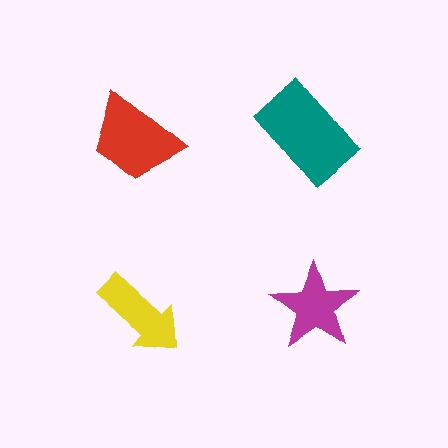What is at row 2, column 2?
A magenta star.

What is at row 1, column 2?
A teal rectangle.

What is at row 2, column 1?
A yellow arrow.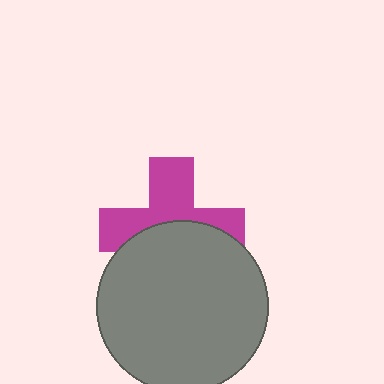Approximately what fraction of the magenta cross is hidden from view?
Roughly 48% of the magenta cross is hidden behind the gray circle.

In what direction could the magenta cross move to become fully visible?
The magenta cross could move up. That would shift it out from behind the gray circle entirely.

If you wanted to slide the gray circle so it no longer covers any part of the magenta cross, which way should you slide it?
Slide it down — that is the most direct way to separate the two shapes.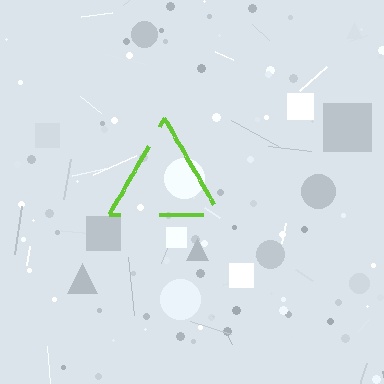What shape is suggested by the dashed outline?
The dashed outline suggests a triangle.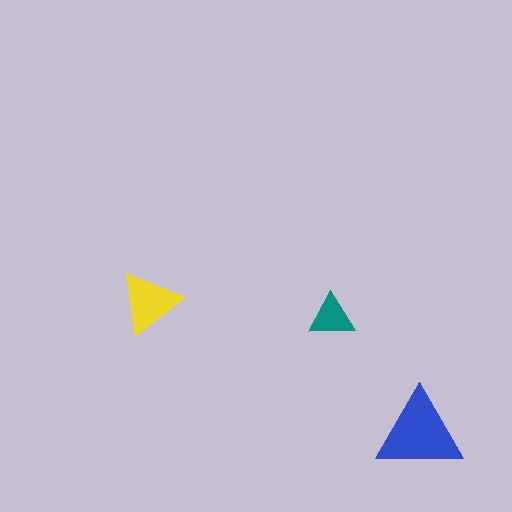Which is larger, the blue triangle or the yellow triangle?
The blue one.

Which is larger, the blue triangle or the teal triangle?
The blue one.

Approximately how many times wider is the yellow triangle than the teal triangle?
About 1.5 times wider.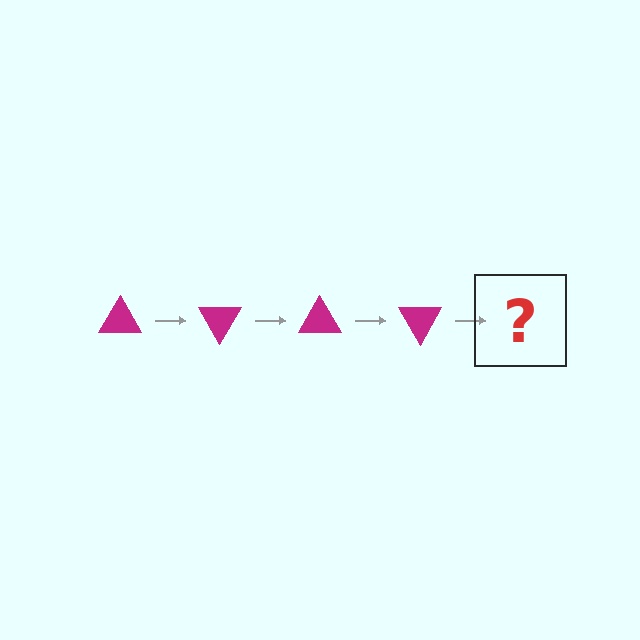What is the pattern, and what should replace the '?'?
The pattern is that the triangle rotates 60 degrees each step. The '?' should be a magenta triangle rotated 240 degrees.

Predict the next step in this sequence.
The next step is a magenta triangle rotated 240 degrees.